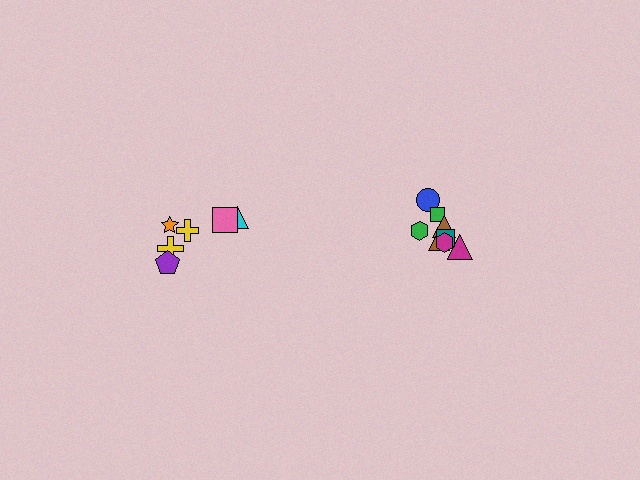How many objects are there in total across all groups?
There are 14 objects.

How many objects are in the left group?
There are 6 objects.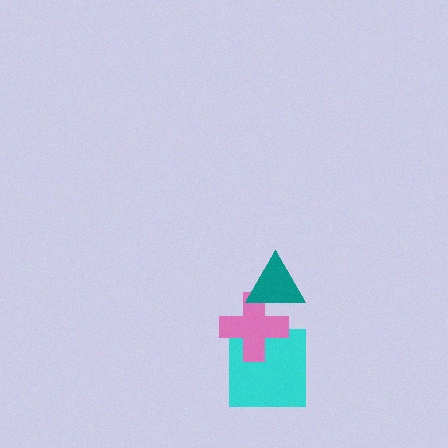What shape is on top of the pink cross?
The teal triangle is on top of the pink cross.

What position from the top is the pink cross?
The pink cross is 2nd from the top.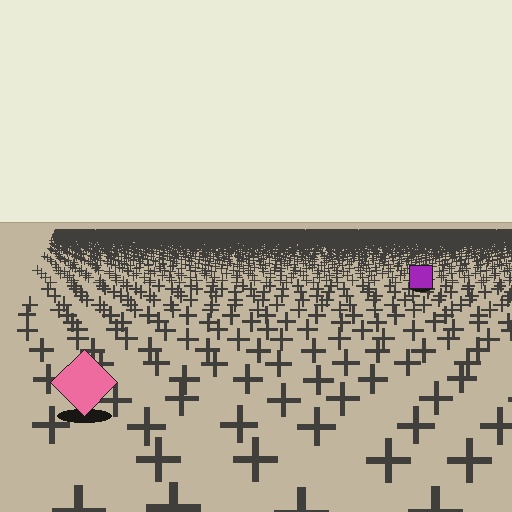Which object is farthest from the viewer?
The purple square is farthest from the viewer. It appears smaller and the ground texture around it is denser.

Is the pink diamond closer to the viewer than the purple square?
Yes. The pink diamond is closer — you can tell from the texture gradient: the ground texture is coarser near it.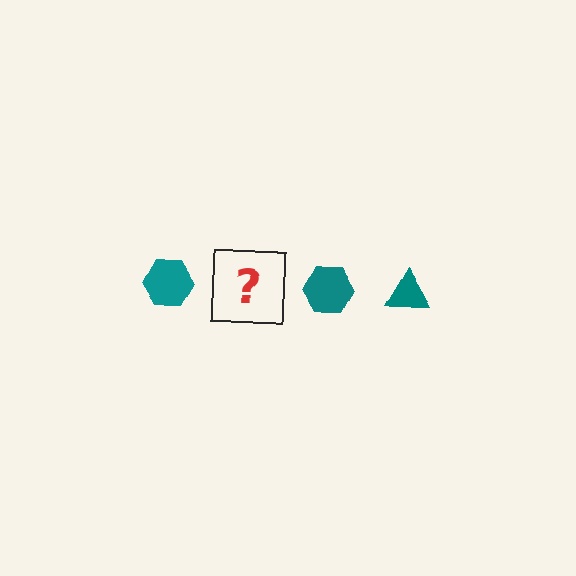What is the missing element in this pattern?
The missing element is a teal triangle.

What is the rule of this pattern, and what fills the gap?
The rule is that the pattern cycles through hexagon, triangle shapes in teal. The gap should be filled with a teal triangle.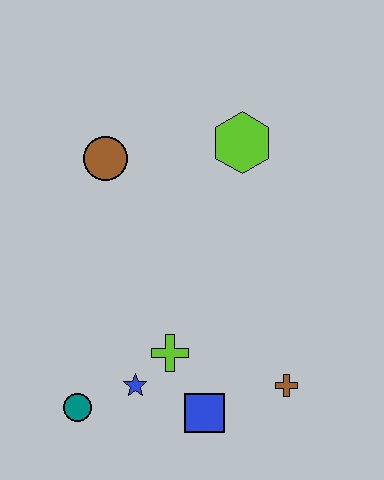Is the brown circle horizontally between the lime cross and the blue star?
No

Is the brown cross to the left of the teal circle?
No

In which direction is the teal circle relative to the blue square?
The teal circle is to the left of the blue square.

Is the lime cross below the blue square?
No